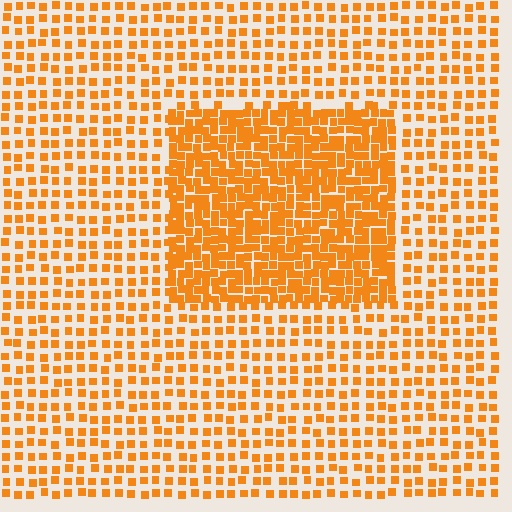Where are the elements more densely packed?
The elements are more densely packed inside the rectangle boundary.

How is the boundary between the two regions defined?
The boundary is defined by a change in element density (approximately 2.2x ratio). All elements are the same color, size, and shape.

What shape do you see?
I see a rectangle.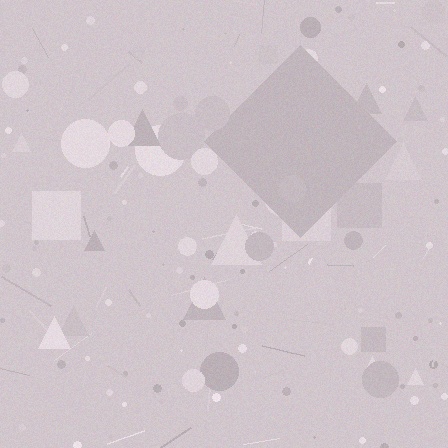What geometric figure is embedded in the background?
A diamond is embedded in the background.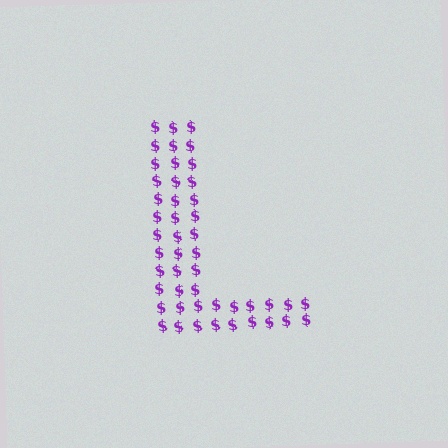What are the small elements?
The small elements are dollar signs.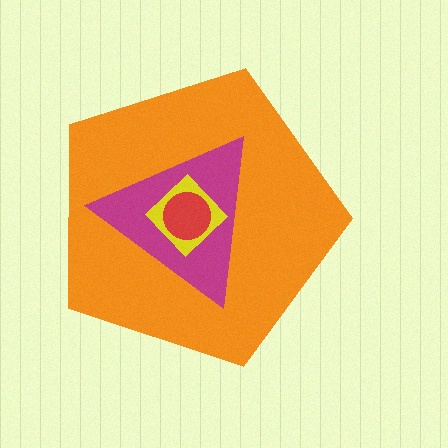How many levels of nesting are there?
4.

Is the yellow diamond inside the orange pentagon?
Yes.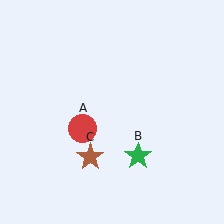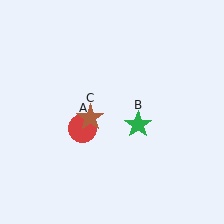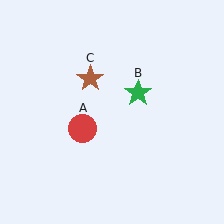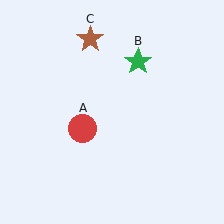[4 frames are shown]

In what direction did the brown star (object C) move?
The brown star (object C) moved up.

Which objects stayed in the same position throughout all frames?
Red circle (object A) remained stationary.